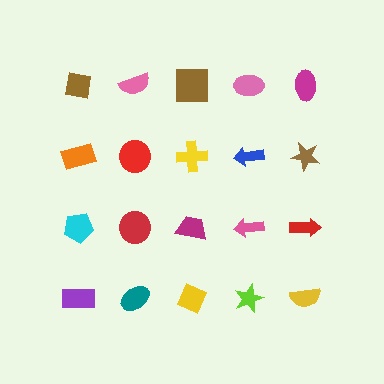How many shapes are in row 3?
5 shapes.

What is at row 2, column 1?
An orange rectangle.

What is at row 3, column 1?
A cyan pentagon.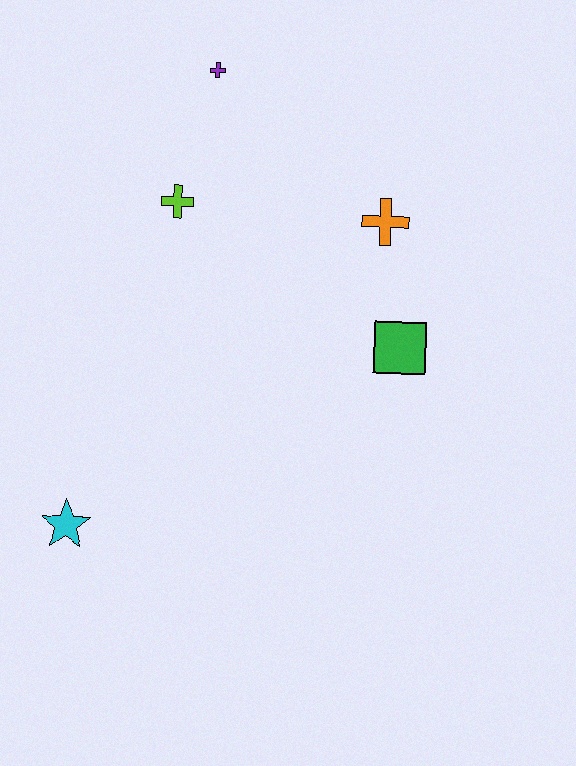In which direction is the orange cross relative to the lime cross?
The orange cross is to the right of the lime cross.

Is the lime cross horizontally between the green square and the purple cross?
No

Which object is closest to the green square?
The orange cross is closest to the green square.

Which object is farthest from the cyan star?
The purple cross is farthest from the cyan star.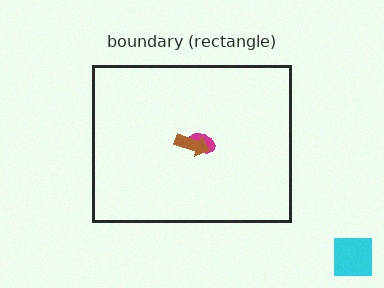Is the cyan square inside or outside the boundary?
Outside.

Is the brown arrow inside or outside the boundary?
Inside.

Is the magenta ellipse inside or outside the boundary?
Inside.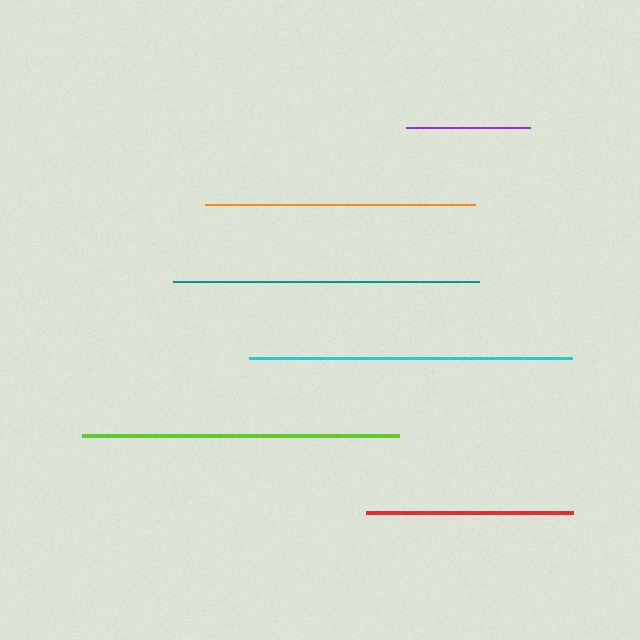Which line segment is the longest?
The cyan line is the longest at approximately 323 pixels.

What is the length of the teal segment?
The teal segment is approximately 307 pixels long.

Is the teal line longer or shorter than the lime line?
The lime line is longer than the teal line.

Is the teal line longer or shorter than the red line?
The teal line is longer than the red line.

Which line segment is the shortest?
The purple line is the shortest at approximately 123 pixels.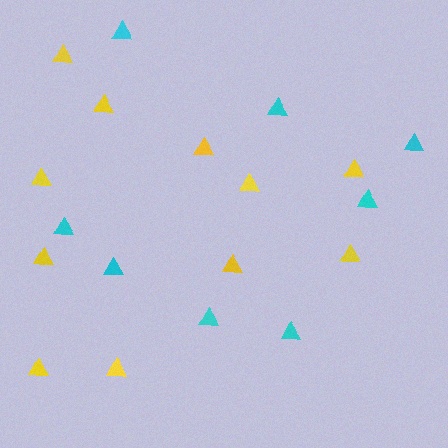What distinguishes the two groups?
There are 2 groups: one group of yellow triangles (11) and one group of cyan triangles (8).